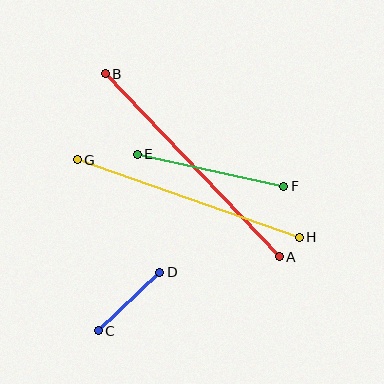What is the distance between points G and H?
The distance is approximately 235 pixels.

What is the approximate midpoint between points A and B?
The midpoint is at approximately (192, 165) pixels.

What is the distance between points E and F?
The distance is approximately 150 pixels.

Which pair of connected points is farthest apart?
Points A and B are farthest apart.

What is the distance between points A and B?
The distance is approximately 253 pixels.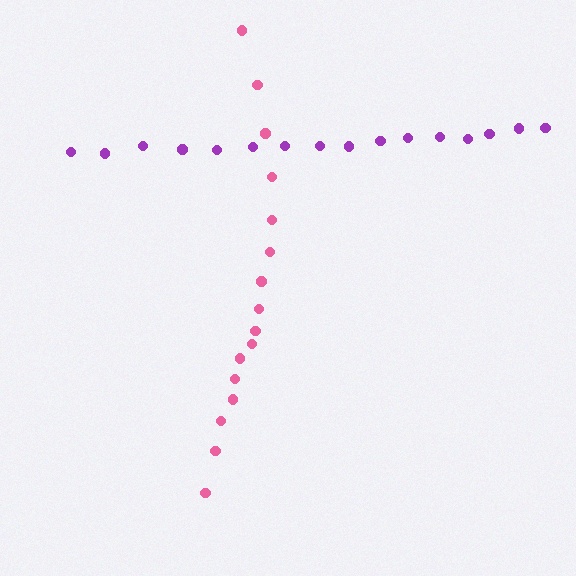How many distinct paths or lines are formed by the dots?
There are 2 distinct paths.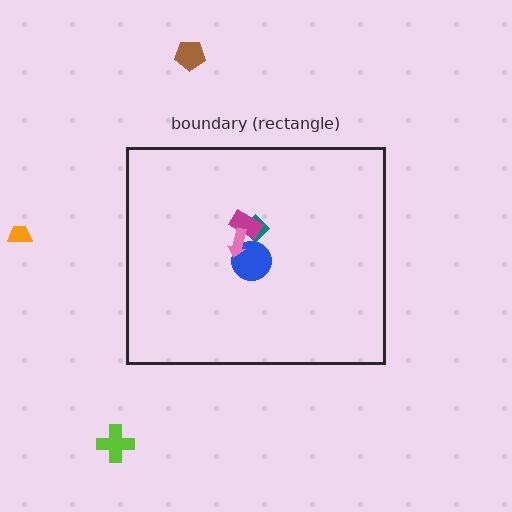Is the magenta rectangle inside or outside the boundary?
Inside.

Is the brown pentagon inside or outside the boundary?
Outside.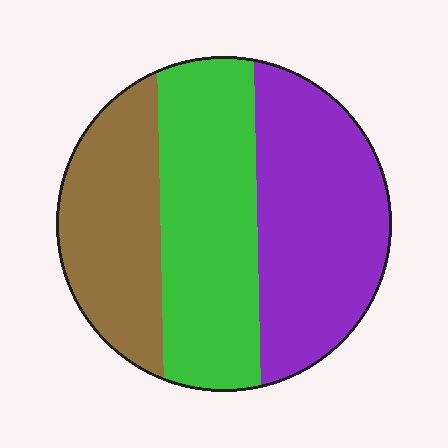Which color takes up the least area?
Brown, at roughly 25%.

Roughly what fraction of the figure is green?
Green takes up about three eighths (3/8) of the figure.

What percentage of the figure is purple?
Purple covers about 35% of the figure.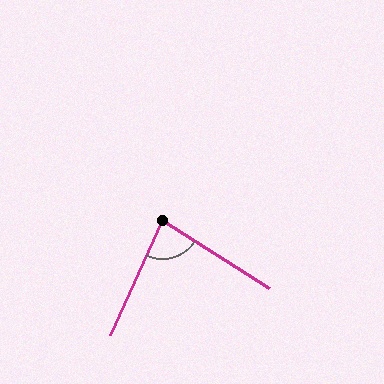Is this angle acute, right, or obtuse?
It is acute.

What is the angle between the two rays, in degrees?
Approximately 81 degrees.